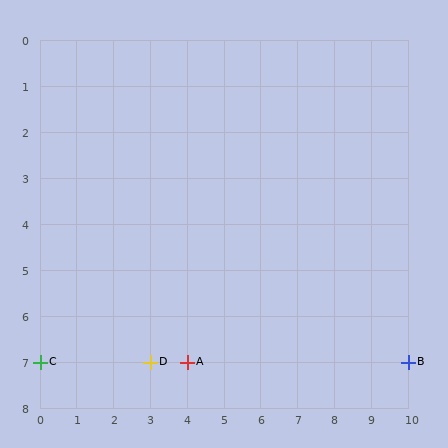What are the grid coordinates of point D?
Point D is at grid coordinates (3, 7).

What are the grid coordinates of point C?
Point C is at grid coordinates (0, 7).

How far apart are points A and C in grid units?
Points A and C are 4 columns apart.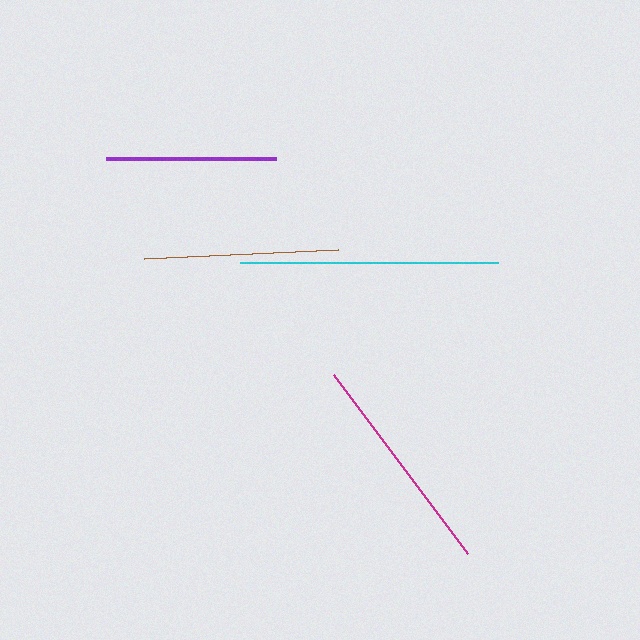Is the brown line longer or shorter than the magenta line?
The magenta line is longer than the brown line.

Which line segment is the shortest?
The purple line is the shortest at approximately 170 pixels.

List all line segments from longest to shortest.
From longest to shortest: cyan, magenta, brown, purple.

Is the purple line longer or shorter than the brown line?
The brown line is longer than the purple line.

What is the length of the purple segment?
The purple segment is approximately 170 pixels long.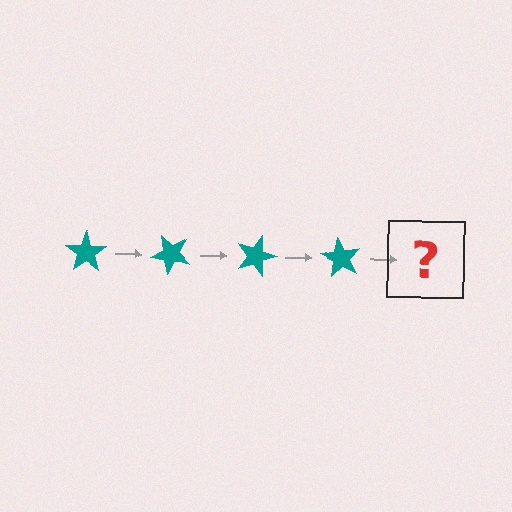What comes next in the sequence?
The next element should be a teal star rotated 180 degrees.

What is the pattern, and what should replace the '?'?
The pattern is that the star rotates 45 degrees each step. The '?' should be a teal star rotated 180 degrees.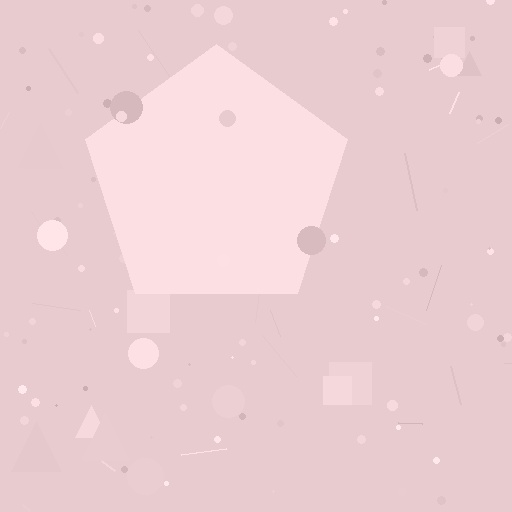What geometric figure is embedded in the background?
A pentagon is embedded in the background.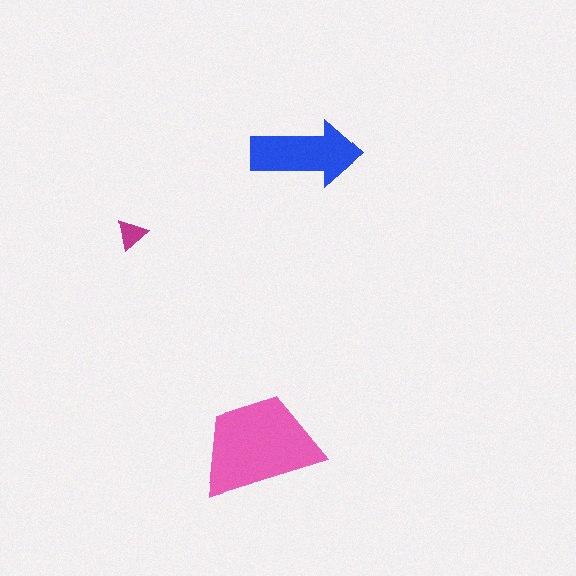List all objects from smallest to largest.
The magenta triangle, the blue arrow, the pink trapezoid.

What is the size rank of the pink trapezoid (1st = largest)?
1st.